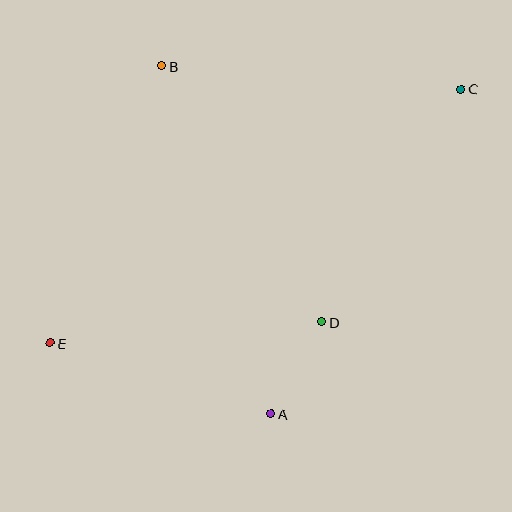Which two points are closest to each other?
Points A and D are closest to each other.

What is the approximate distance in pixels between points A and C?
The distance between A and C is approximately 376 pixels.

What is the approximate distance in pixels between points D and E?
The distance between D and E is approximately 272 pixels.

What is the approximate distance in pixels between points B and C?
The distance between B and C is approximately 300 pixels.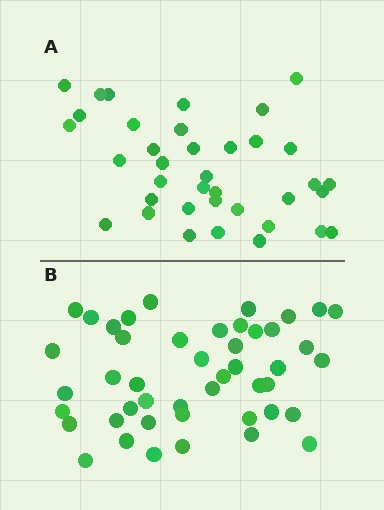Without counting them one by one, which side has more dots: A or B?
Region B (the bottom region) has more dots.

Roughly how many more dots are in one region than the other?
Region B has roughly 8 or so more dots than region A.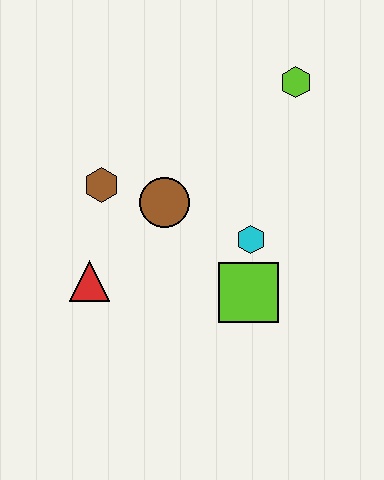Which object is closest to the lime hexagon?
The cyan hexagon is closest to the lime hexagon.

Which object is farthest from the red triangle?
The lime hexagon is farthest from the red triangle.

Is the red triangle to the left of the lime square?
Yes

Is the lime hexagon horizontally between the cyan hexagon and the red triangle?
No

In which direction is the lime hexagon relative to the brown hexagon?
The lime hexagon is to the right of the brown hexagon.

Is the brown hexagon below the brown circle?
No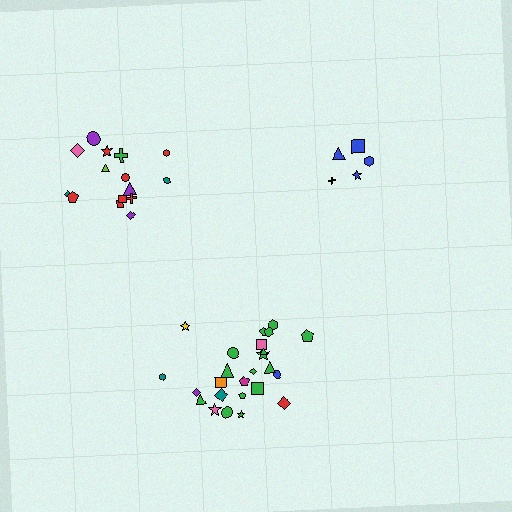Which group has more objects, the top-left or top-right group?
The top-left group.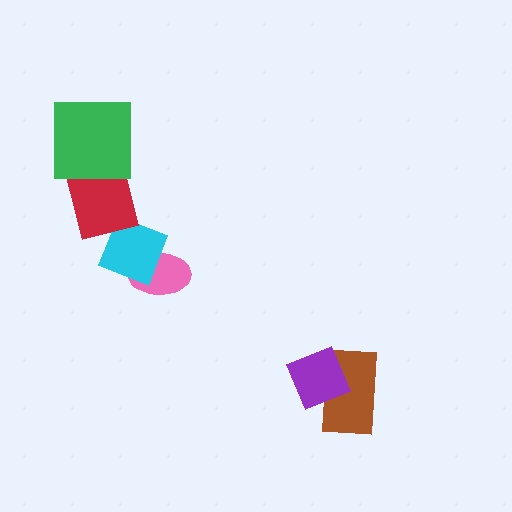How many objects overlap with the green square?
1 object overlaps with the green square.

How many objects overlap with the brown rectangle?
1 object overlaps with the brown rectangle.